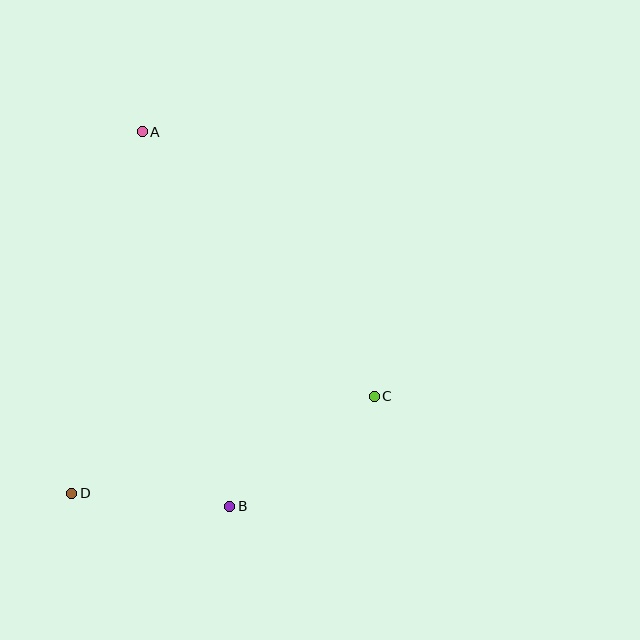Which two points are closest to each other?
Points B and D are closest to each other.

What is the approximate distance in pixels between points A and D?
The distance between A and D is approximately 368 pixels.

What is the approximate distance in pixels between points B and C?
The distance between B and C is approximately 182 pixels.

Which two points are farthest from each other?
Points A and B are farthest from each other.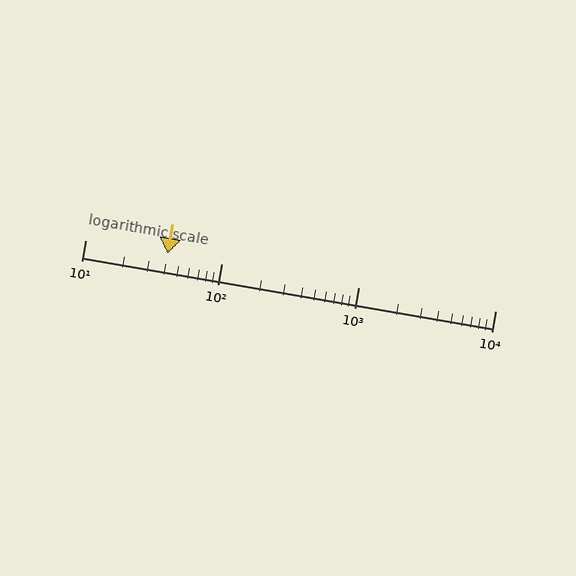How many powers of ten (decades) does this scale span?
The scale spans 3 decades, from 10 to 10000.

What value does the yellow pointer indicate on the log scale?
The pointer indicates approximately 40.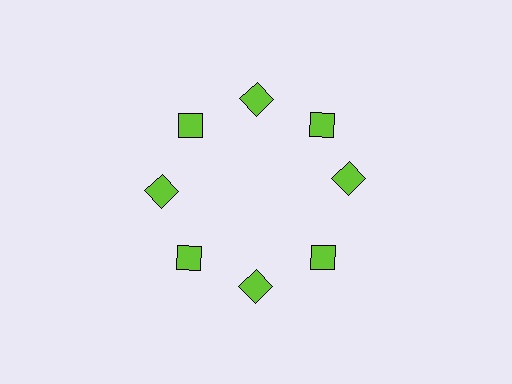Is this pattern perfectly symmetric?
No. The 8 lime squares are arranged in a ring, but one element near the 3 o'clock position is rotated out of alignment along the ring, breaking the 8-fold rotational symmetry.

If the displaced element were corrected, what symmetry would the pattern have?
It would have 8-fold rotational symmetry — the pattern would map onto itself every 45 degrees.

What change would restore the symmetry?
The symmetry would be restored by rotating it back into even spacing with its neighbors so that all 8 squares sit at equal angles and equal distance from the center.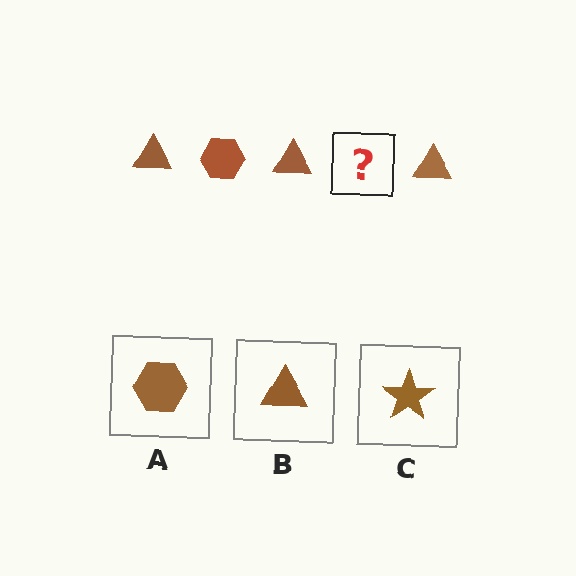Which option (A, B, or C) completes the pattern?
A.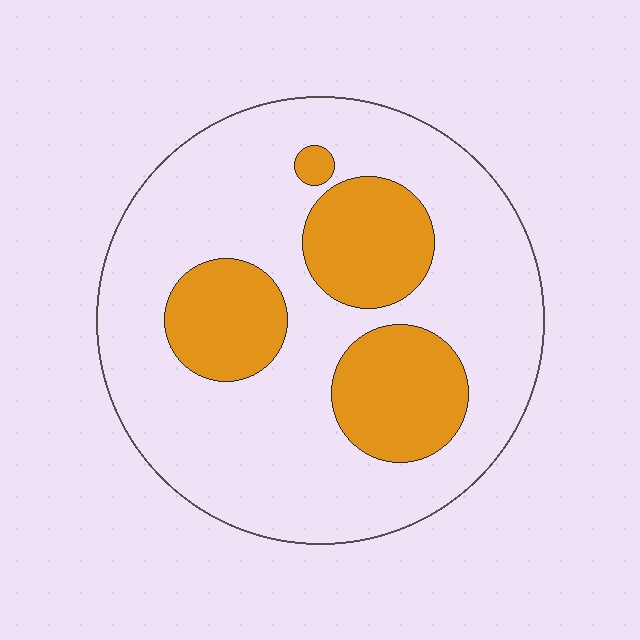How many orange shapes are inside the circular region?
4.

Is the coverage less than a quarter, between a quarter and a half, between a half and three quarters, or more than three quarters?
Between a quarter and a half.